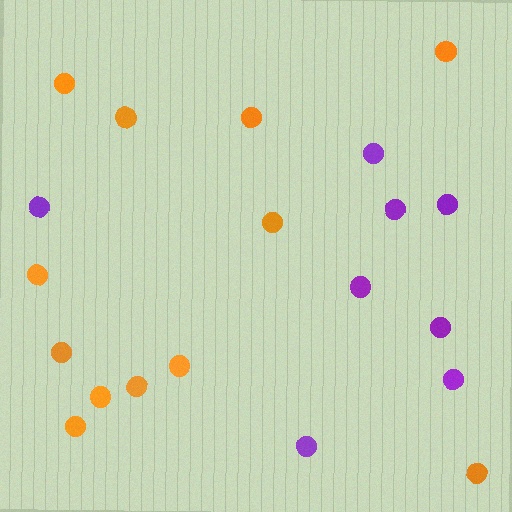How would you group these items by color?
There are 2 groups: one group of purple circles (8) and one group of orange circles (12).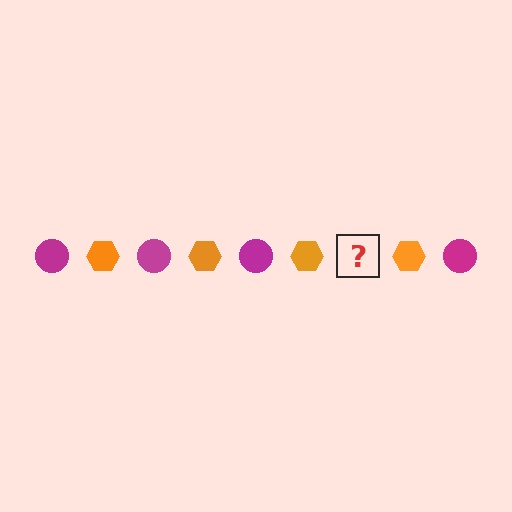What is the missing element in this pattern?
The missing element is a magenta circle.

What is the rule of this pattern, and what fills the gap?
The rule is that the pattern alternates between magenta circle and orange hexagon. The gap should be filled with a magenta circle.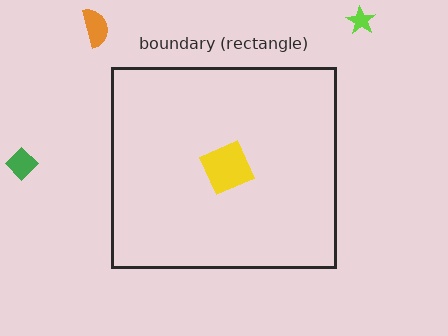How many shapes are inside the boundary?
1 inside, 3 outside.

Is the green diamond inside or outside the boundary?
Outside.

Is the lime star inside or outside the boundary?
Outside.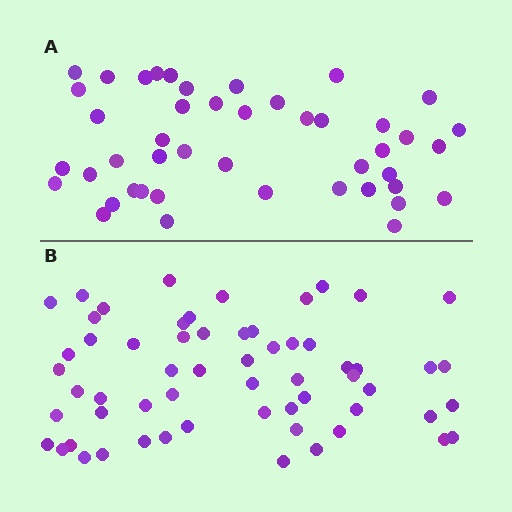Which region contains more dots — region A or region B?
Region B (the bottom region) has more dots.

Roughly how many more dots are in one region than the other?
Region B has approximately 15 more dots than region A.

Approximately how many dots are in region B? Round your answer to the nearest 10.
About 60 dots.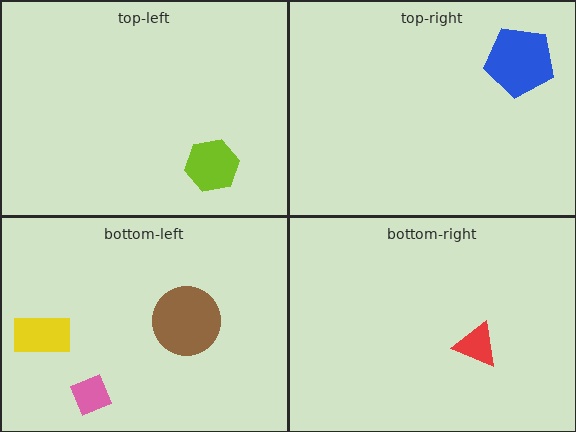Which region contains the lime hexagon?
The top-left region.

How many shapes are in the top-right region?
1.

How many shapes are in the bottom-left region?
3.